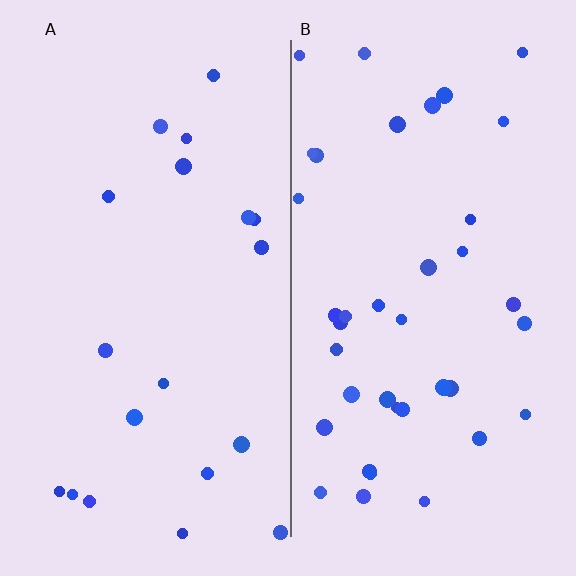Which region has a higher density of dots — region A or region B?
B (the right).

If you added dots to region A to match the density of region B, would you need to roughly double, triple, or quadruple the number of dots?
Approximately double.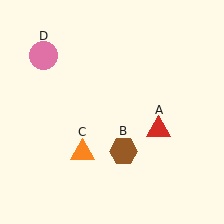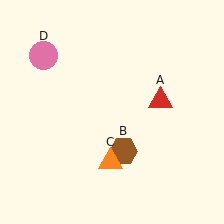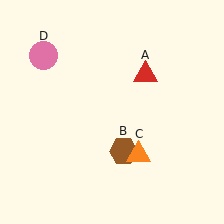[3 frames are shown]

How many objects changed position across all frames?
2 objects changed position: red triangle (object A), orange triangle (object C).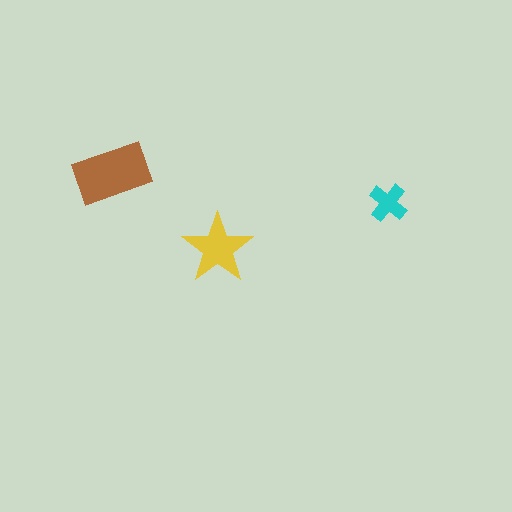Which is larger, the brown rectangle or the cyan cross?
The brown rectangle.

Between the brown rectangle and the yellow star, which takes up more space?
The brown rectangle.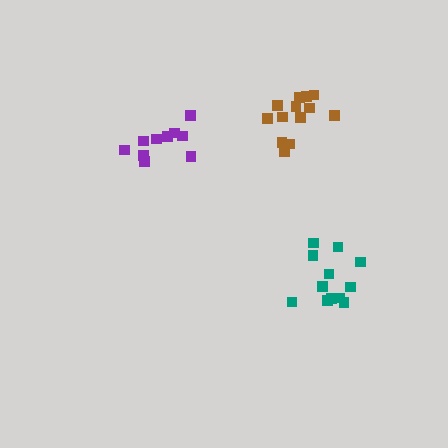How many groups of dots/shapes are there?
There are 3 groups.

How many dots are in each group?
Group 1: 10 dots, Group 2: 12 dots, Group 3: 13 dots (35 total).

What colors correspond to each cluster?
The clusters are colored: purple, teal, brown.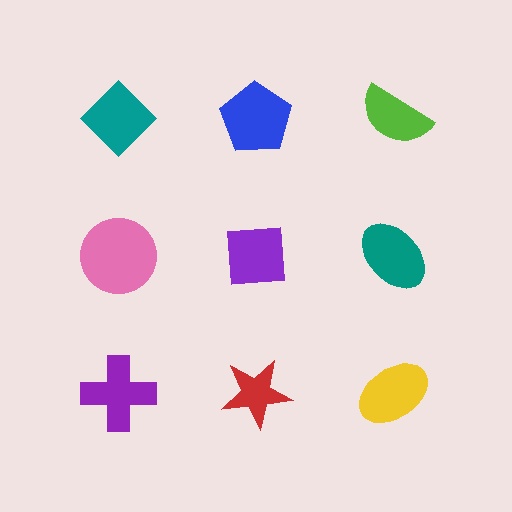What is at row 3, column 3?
A yellow ellipse.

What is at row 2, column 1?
A pink circle.